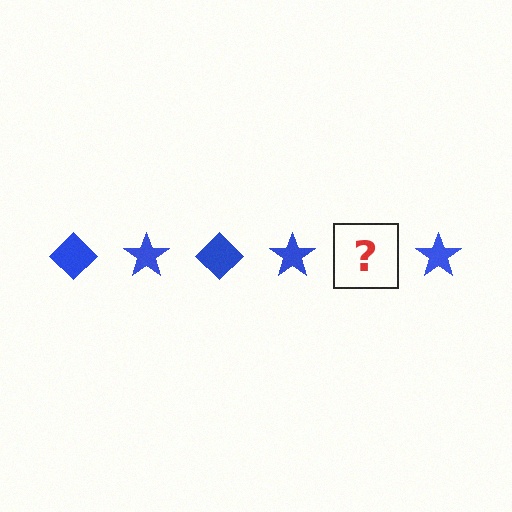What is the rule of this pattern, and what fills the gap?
The rule is that the pattern cycles through diamond, star shapes in blue. The gap should be filled with a blue diamond.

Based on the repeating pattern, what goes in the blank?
The blank should be a blue diamond.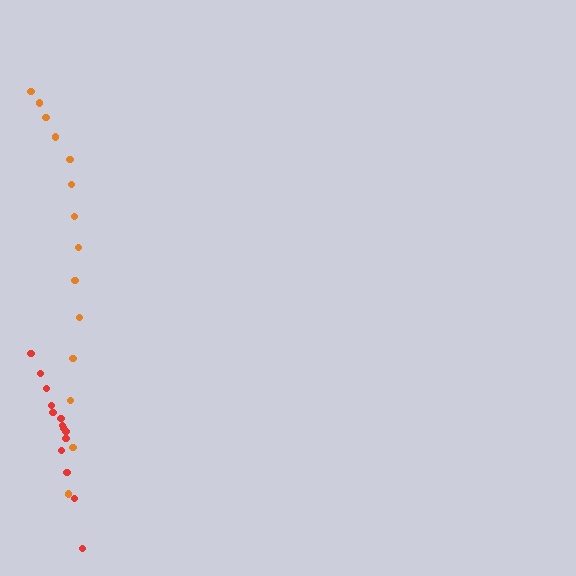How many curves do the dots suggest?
There are 2 distinct paths.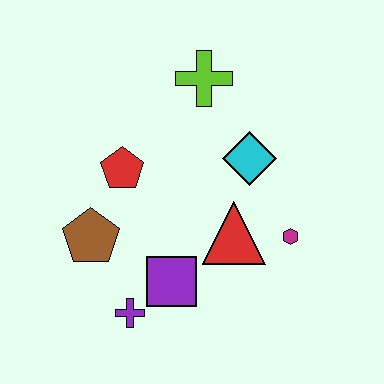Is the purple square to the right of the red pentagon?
Yes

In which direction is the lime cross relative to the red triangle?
The lime cross is above the red triangle.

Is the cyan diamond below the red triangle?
No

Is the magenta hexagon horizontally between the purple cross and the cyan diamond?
No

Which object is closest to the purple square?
The purple cross is closest to the purple square.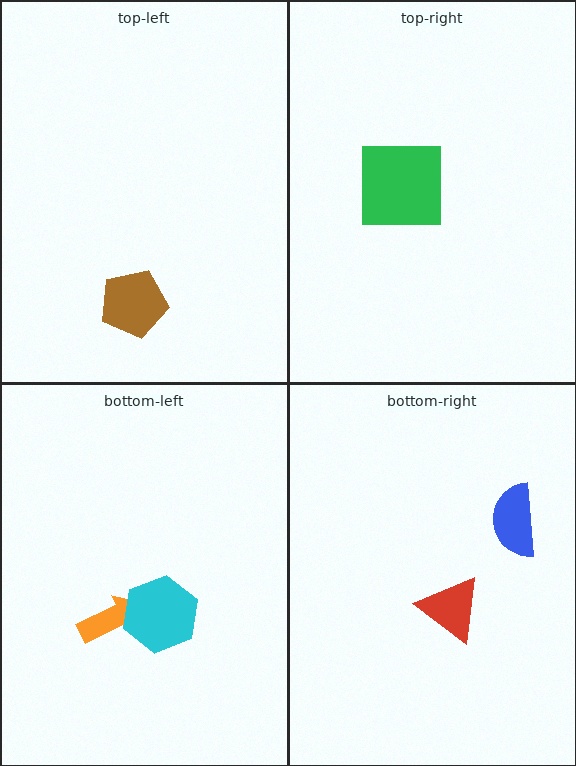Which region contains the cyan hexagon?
The bottom-left region.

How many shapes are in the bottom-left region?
2.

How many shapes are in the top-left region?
1.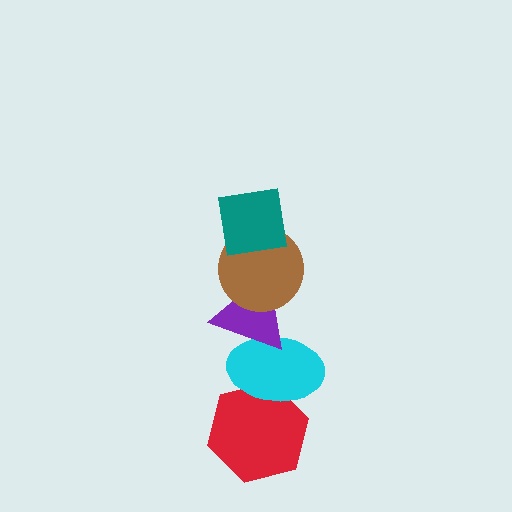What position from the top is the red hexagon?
The red hexagon is 5th from the top.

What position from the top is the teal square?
The teal square is 1st from the top.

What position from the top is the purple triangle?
The purple triangle is 3rd from the top.